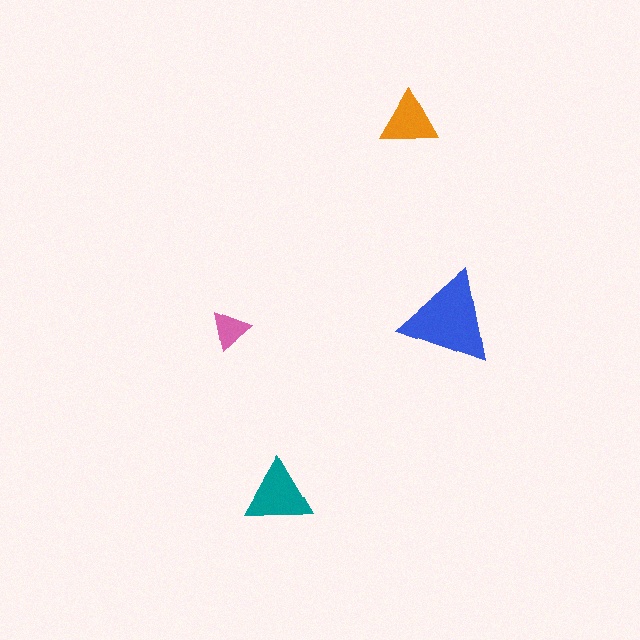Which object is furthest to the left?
The pink triangle is leftmost.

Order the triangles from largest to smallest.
the blue one, the teal one, the orange one, the pink one.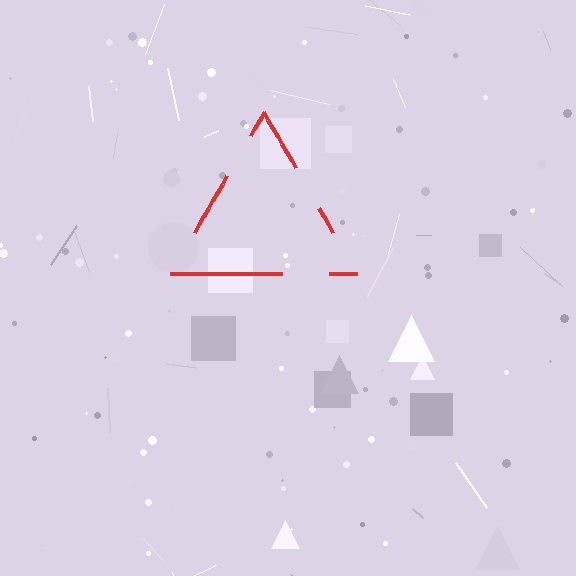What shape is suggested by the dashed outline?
The dashed outline suggests a triangle.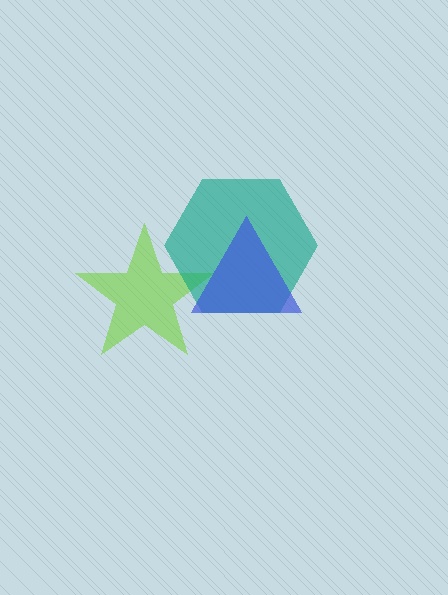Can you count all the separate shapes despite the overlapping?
Yes, there are 3 separate shapes.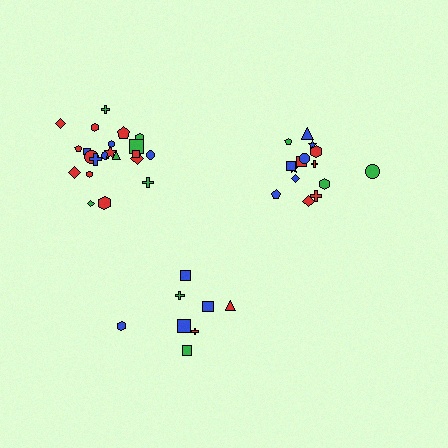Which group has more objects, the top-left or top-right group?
The top-left group.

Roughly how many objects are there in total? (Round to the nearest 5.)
Roughly 45 objects in total.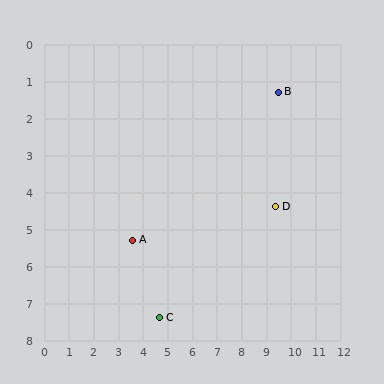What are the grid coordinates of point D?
Point D is at approximately (9.4, 4.4).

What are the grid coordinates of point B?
Point B is at approximately (9.5, 1.3).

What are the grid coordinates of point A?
Point A is at approximately (3.6, 5.3).